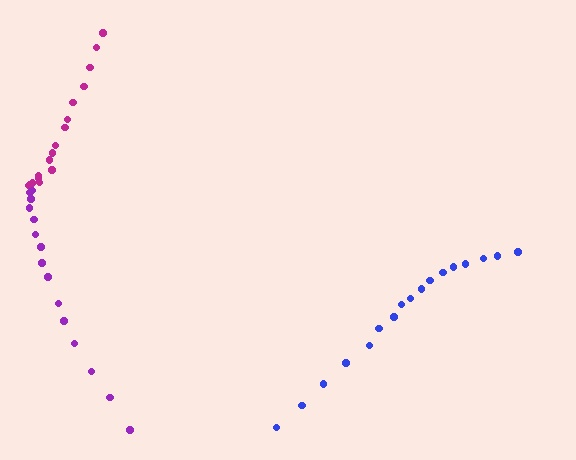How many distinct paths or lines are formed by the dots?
There are 3 distinct paths.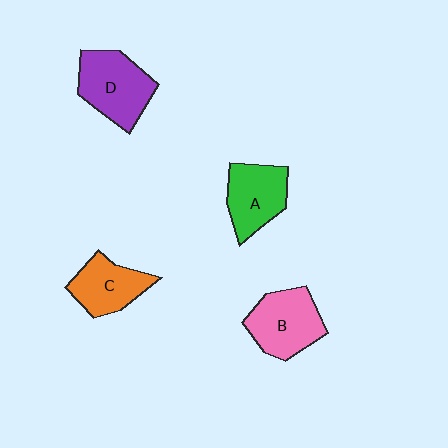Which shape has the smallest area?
Shape C (orange).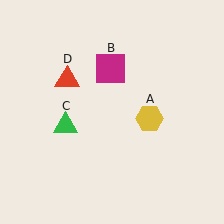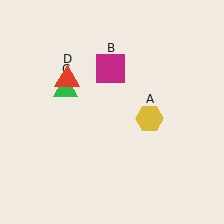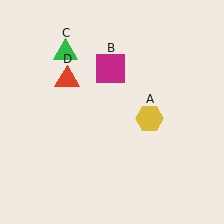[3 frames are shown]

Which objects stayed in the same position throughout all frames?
Yellow hexagon (object A) and magenta square (object B) and red triangle (object D) remained stationary.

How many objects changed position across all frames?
1 object changed position: green triangle (object C).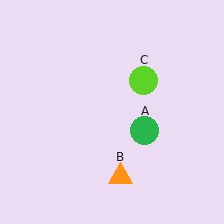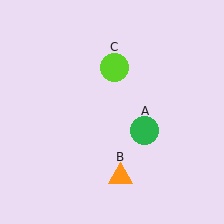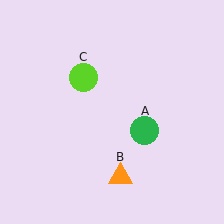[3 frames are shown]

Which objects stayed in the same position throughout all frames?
Green circle (object A) and orange triangle (object B) remained stationary.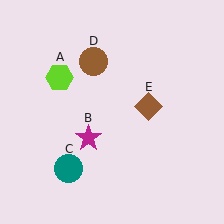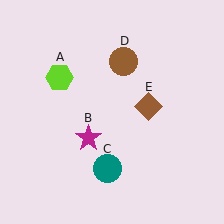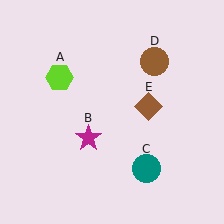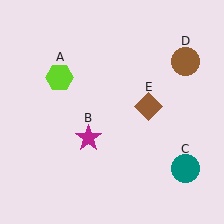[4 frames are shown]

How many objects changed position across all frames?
2 objects changed position: teal circle (object C), brown circle (object D).